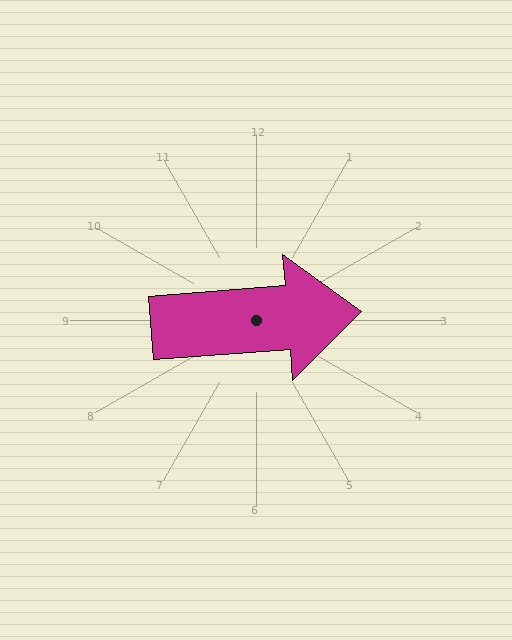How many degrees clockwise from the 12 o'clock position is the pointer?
Approximately 86 degrees.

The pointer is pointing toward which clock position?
Roughly 3 o'clock.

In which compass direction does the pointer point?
East.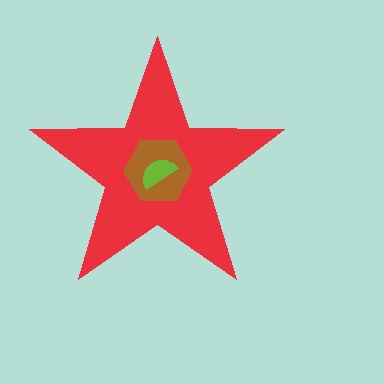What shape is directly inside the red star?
The brown hexagon.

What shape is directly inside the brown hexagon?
The lime semicircle.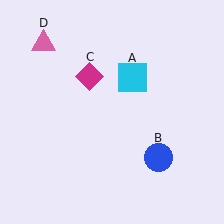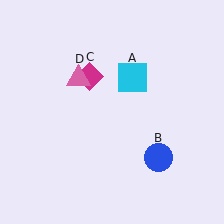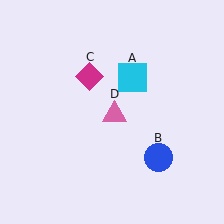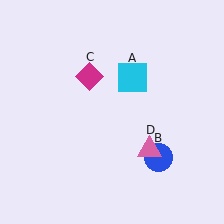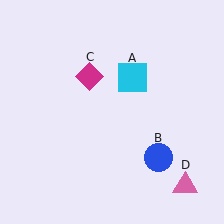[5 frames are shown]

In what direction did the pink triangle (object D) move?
The pink triangle (object D) moved down and to the right.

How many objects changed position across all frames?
1 object changed position: pink triangle (object D).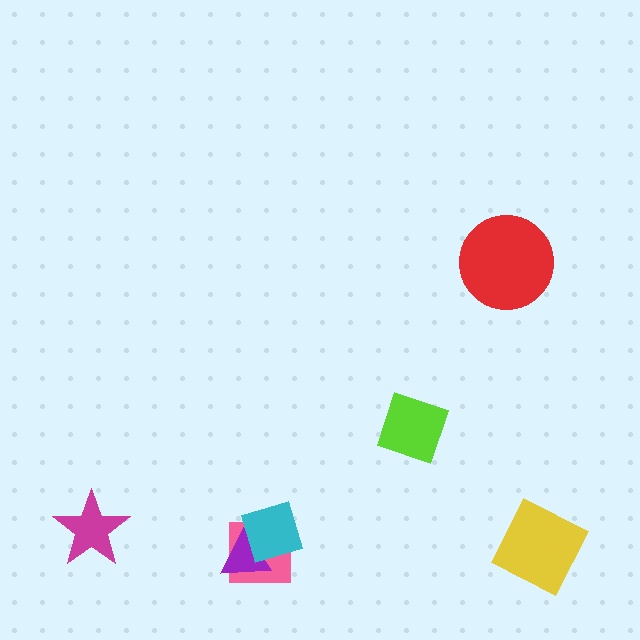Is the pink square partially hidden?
Yes, it is partially covered by another shape.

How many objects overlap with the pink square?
2 objects overlap with the pink square.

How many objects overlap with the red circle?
0 objects overlap with the red circle.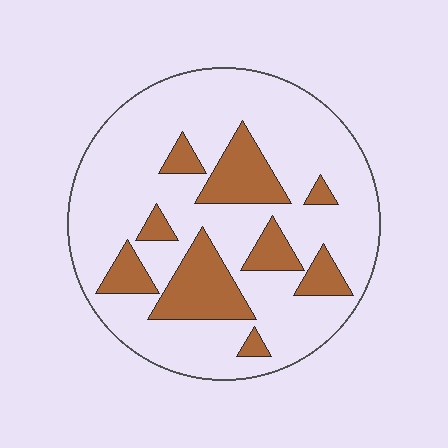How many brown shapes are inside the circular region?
9.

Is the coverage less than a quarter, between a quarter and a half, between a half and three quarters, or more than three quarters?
Less than a quarter.